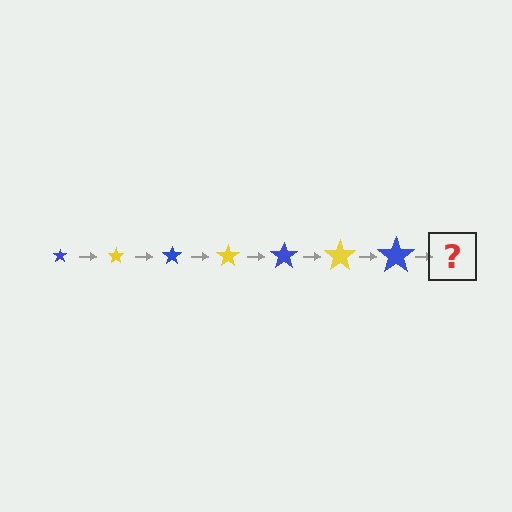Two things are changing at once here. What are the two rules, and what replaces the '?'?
The two rules are that the star grows larger each step and the color cycles through blue and yellow. The '?' should be a yellow star, larger than the previous one.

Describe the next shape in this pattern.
It should be a yellow star, larger than the previous one.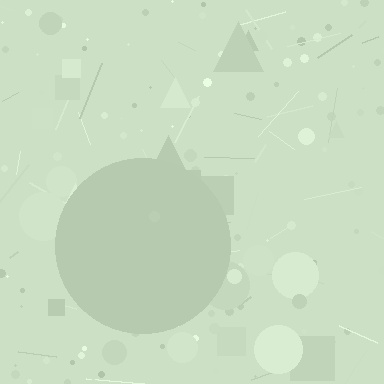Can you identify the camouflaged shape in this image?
The camouflaged shape is a circle.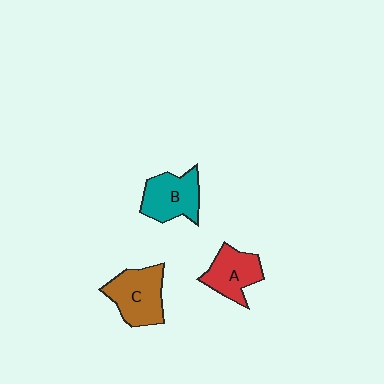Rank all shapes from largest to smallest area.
From largest to smallest: C (brown), B (teal), A (red).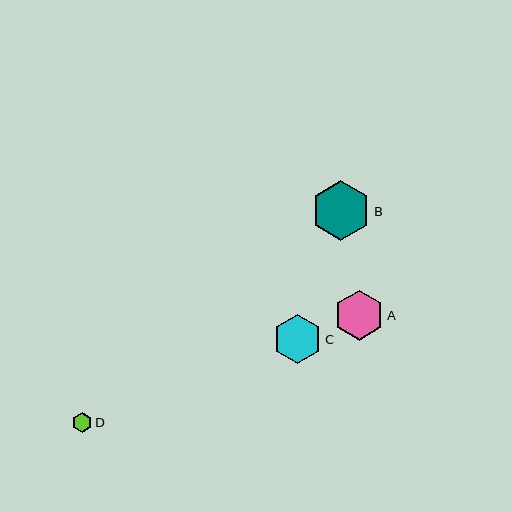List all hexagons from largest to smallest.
From largest to smallest: B, A, C, D.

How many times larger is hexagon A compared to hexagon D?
Hexagon A is approximately 2.5 times the size of hexagon D.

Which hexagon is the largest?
Hexagon B is the largest with a size of approximately 59 pixels.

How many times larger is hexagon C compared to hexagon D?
Hexagon C is approximately 2.5 times the size of hexagon D.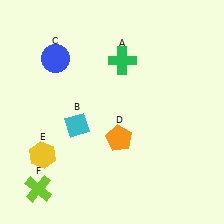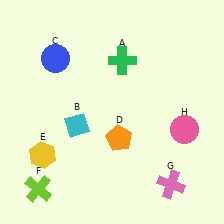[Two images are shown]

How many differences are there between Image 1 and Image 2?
There are 2 differences between the two images.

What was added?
A pink cross (G), a pink circle (H) were added in Image 2.